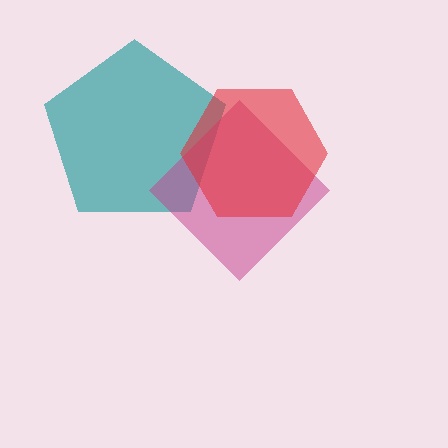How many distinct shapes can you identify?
There are 3 distinct shapes: a teal pentagon, a magenta diamond, a red hexagon.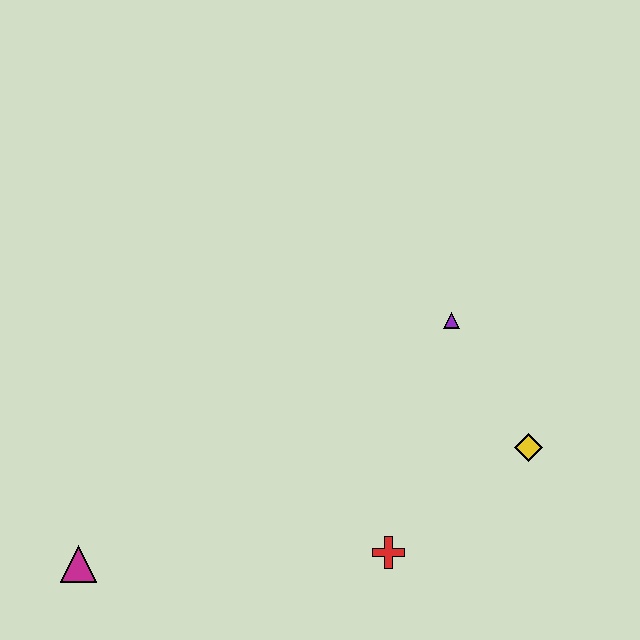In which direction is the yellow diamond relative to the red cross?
The yellow diamond is to the right of the red cross.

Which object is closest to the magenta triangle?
The red cross is closest to the magenta triangle.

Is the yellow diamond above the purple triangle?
No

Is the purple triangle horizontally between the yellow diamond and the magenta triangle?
Yes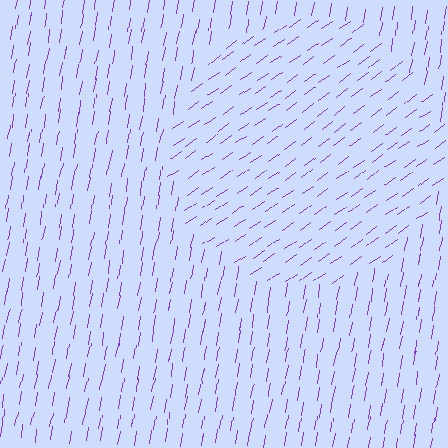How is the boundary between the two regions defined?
The boundary is defined purely by a change in line orientation (approximately 45 degrees difference). All lines are the same color and thickness.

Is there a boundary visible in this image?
Yes, there is a texture boundary formed by a change in line orientation.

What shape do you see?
I see a circle.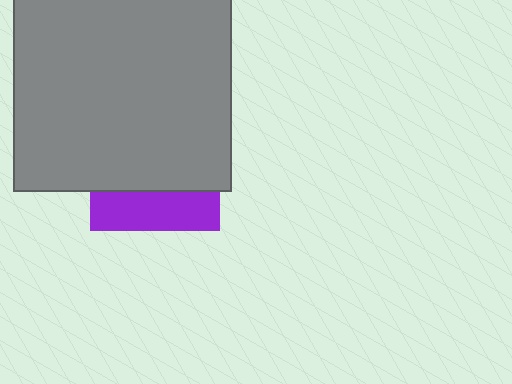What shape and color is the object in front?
The object in front is a gray rectangle.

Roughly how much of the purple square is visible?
A small part of it is visible (roughly 31%).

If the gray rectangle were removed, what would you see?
You would see the complete purple square.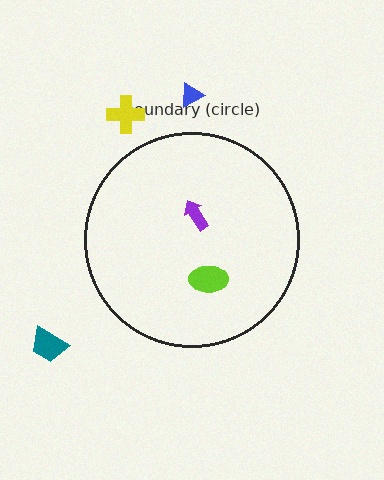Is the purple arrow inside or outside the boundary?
Inside.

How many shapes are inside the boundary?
2 inside, 3 outside.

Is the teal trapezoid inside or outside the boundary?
Outside.